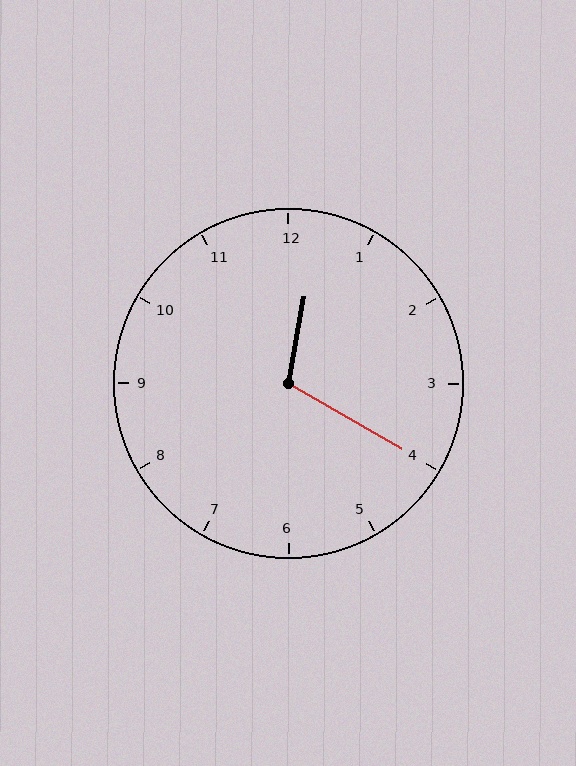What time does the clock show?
12:20.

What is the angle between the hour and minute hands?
Approximately 110 degrees.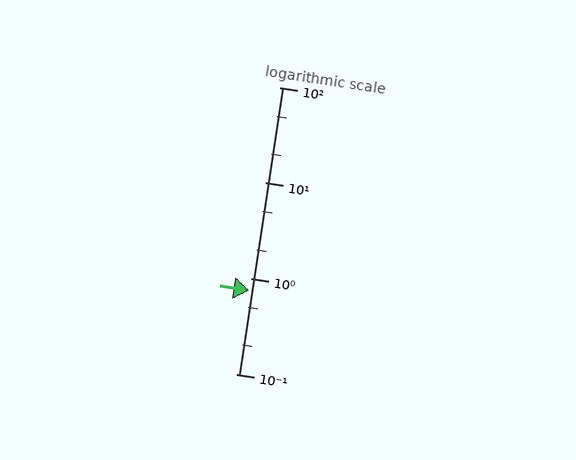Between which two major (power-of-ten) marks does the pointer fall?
The pointer is between 0.1 and 1.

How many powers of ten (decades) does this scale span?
The scale spans 3 decades, from 0.1 to 100.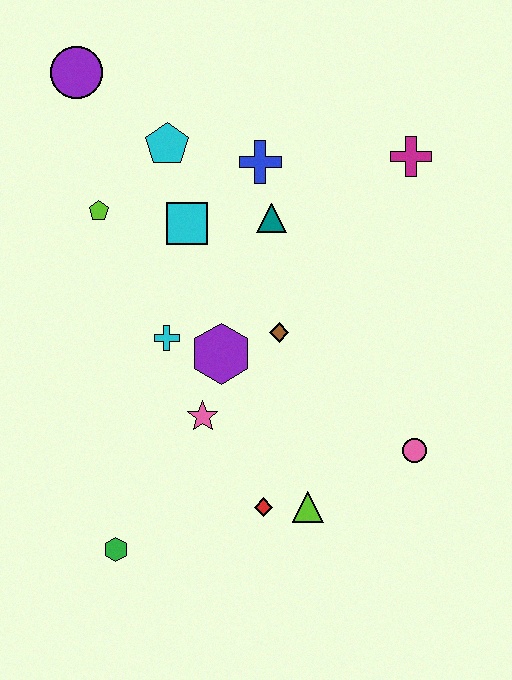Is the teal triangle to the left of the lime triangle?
Yes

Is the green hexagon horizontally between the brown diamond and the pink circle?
No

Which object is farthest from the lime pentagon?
The pink circle is farthest from the lime pentagon.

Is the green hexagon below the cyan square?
Yes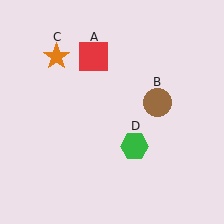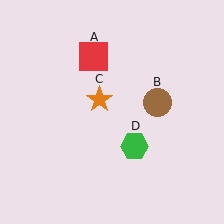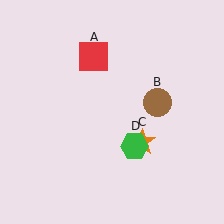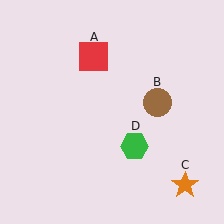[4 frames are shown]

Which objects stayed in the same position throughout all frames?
Red square (object A) and brown circle (object B) and green hexagon (object D) remained stationary.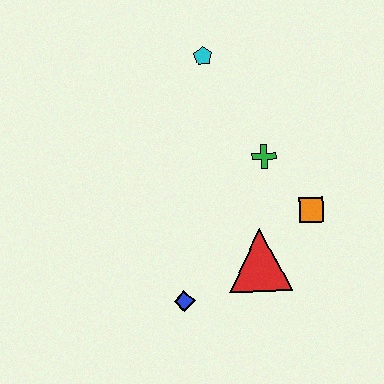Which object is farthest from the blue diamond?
The cyan pentagon is farthest from the blue diamond.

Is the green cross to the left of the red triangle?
No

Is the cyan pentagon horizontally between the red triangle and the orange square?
No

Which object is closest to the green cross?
The orange square is closest to the green cross.